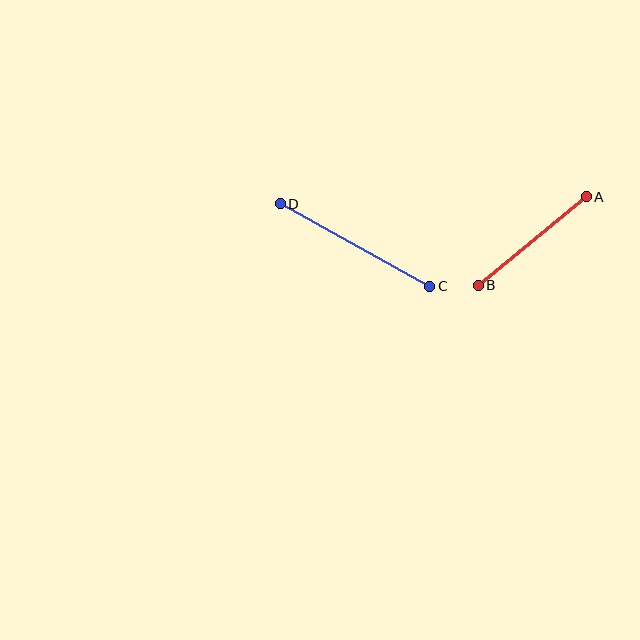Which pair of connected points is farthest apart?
Points C and D are farthest apart.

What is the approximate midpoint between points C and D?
The midpoint is at approximately (355, 245) pixels.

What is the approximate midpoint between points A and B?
The midpoint is at approximately (532, 241) pixels.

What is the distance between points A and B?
The distance is approximately 139 pixels.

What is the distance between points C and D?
The distance is approximately 171 pixels.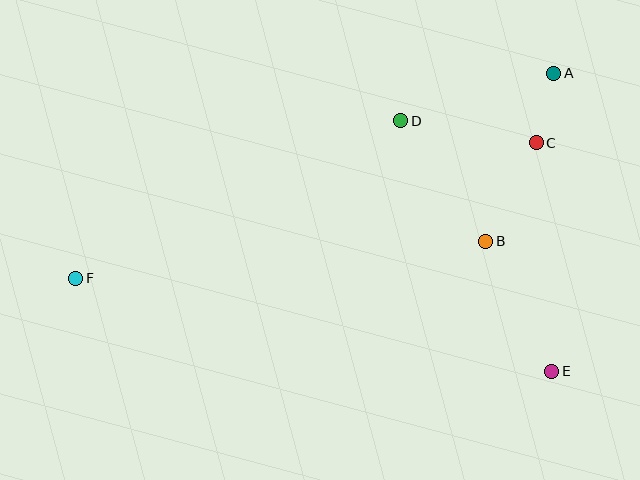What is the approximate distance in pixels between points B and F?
The distance between B and F is approximately 412 pixels.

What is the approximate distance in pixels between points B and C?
The distance between B and C is approximately 110 pixels.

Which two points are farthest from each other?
Points A and F are farthest from each other.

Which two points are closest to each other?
Points A and C are closest to each other.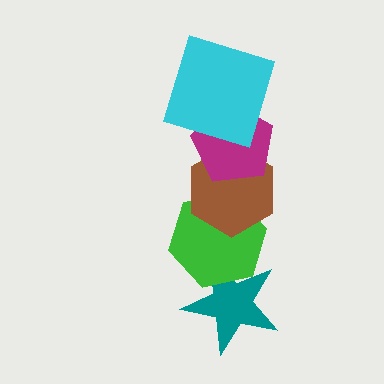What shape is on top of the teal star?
The green hexagon is on top of the teal star.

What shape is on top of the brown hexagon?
The magenta pentagon is on top of the brown hexagon.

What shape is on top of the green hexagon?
The brown hexagon is on top of the green hexagon.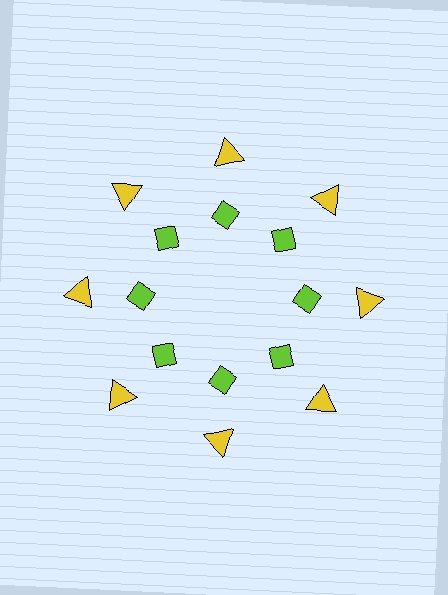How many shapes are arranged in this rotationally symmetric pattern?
There are 16 shapes, arranged in 8 groups of 2.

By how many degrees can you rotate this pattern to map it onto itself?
The pattern maps onto itself every 45 degrees of rotation.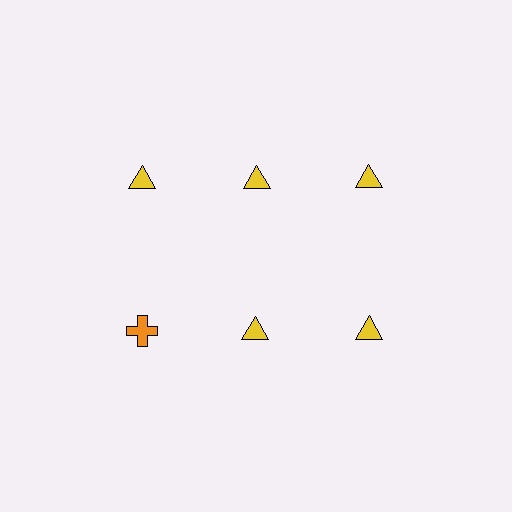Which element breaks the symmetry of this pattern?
The orange cross in the second row, leftmost column breaks the symmetry. All other shapes are yellow triangles.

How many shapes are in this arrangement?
There are 6 shapes arranged in a grid pattern.